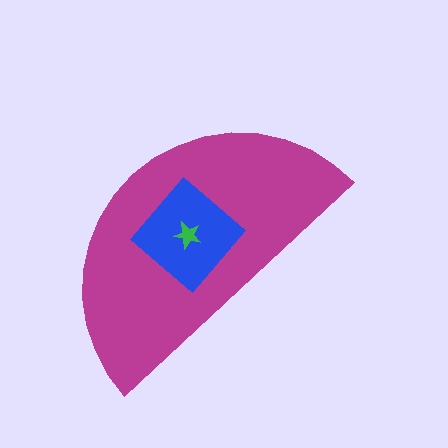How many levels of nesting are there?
3.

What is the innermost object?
The green star.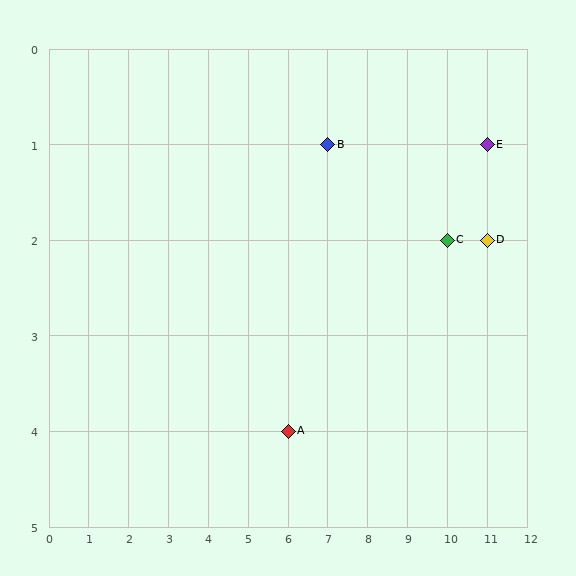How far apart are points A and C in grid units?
Points A and C are 4 columns and 2 rows apart (about 4.5 grid units diagonally).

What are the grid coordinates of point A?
Point A is at grid coordinates (6, 4).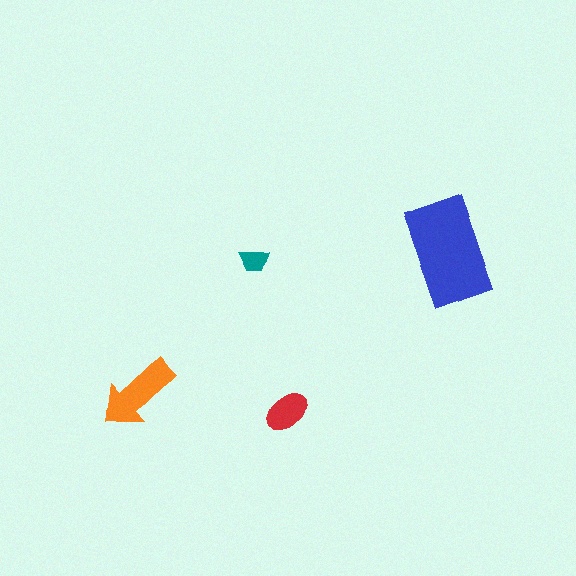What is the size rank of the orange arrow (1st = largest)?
2nd.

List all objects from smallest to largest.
The teal trapezoid, the red ellipse, the orange arrow, the blue rectangle.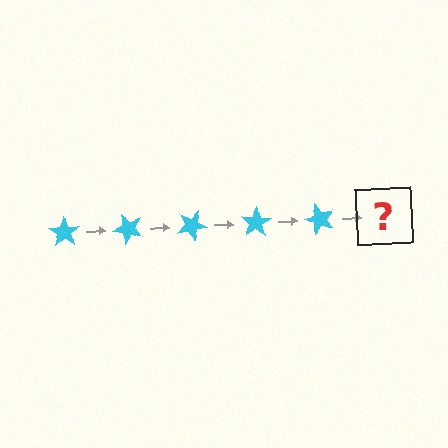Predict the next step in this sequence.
The next step is a cyan star rotated 250 degrees.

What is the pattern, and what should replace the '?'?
The pattern is that the star rotates 50 degrees each step. The '?' should be a cyan star rotated 250 degrees.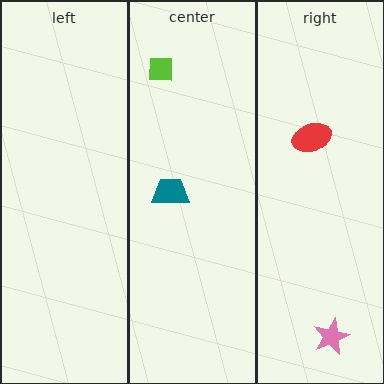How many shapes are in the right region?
2.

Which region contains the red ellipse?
The right region.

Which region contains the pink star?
The right region.